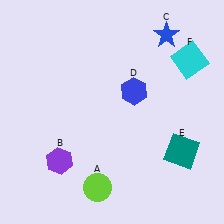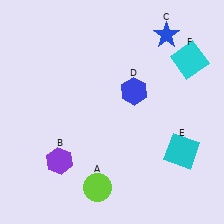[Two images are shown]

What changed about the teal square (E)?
In Image 1, E is teal. In Image 2, it changed to cyan.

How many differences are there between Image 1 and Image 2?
There is 1 difference between the two images.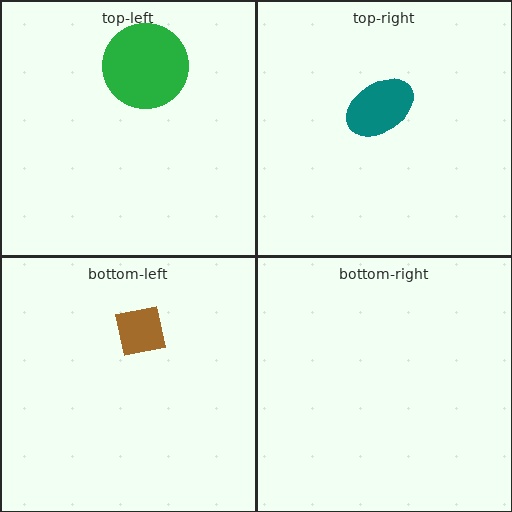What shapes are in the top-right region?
The teal ellipse.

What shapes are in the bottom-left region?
The brown square.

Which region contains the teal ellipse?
The top-right region.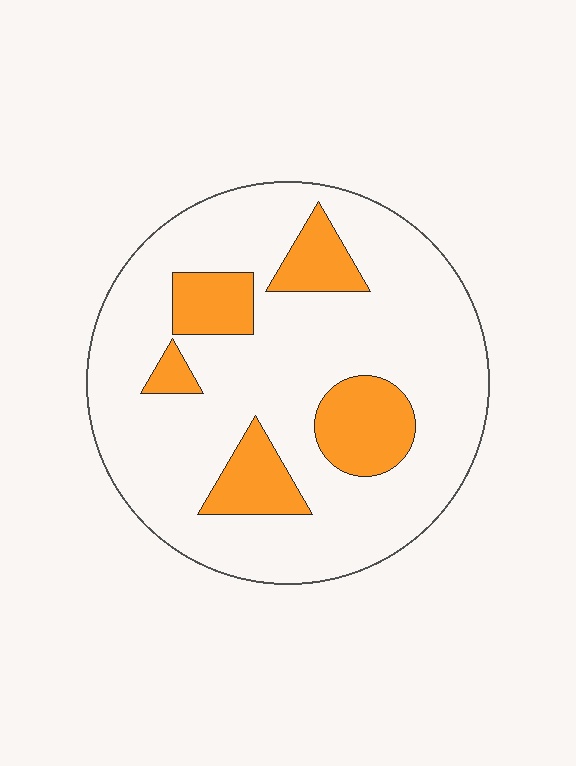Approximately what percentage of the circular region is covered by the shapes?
Approximately 20%.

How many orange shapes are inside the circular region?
5.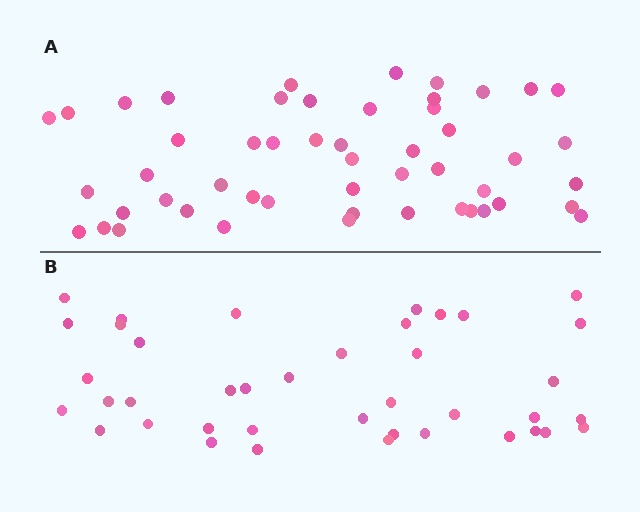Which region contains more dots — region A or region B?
Region A (the top region) has more dots.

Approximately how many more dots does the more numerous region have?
Region A has roughly 12 or so more dots than region B.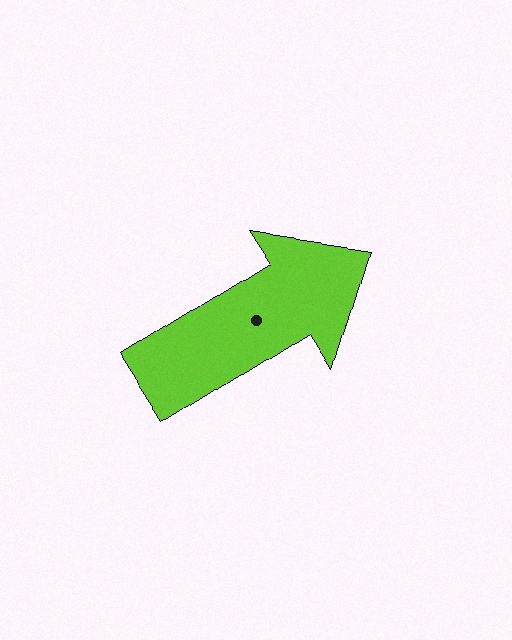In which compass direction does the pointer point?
Northeast.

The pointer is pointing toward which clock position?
Roughly 2 o'clock.